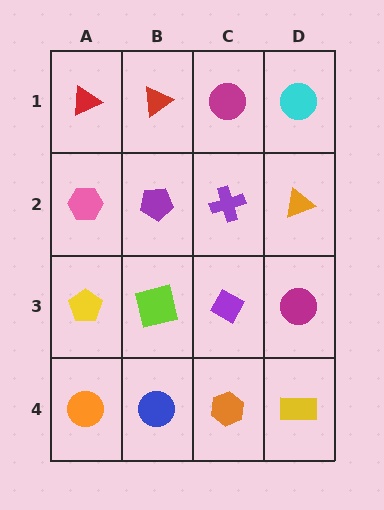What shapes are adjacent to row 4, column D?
A magenta circle (row 3, column D), an orange hexagon (row 4, column C).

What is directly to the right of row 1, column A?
A red triangle.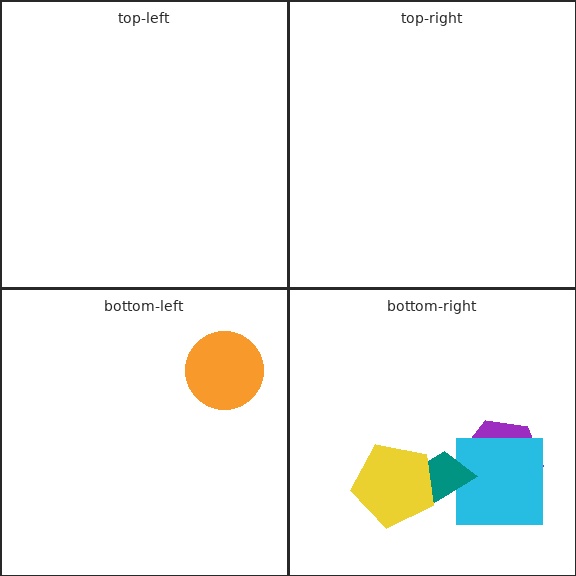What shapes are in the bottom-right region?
The purple hexagon, the cyan square, the teal trapezoid, the yellow pentagon.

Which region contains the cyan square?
The bottom-right region.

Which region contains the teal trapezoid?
The bottom-right region.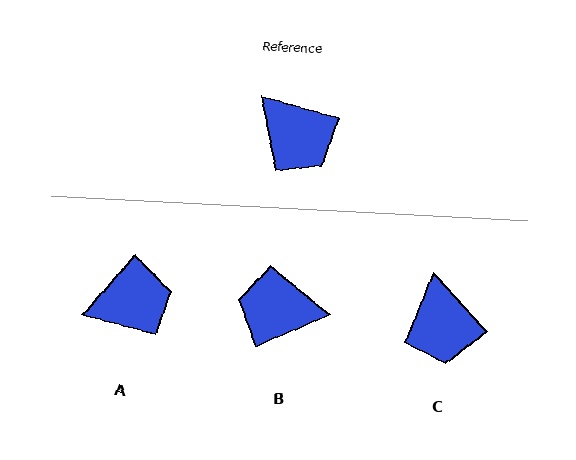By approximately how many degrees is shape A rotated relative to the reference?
Approximately 64 degrees counter-clockwise.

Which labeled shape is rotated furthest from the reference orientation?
B, about 140 degrees away.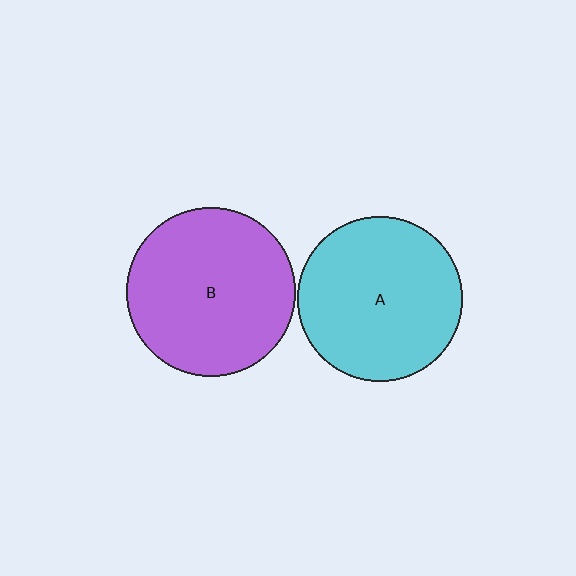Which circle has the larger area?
Circle B (purple).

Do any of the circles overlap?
No, none of the circles overlap.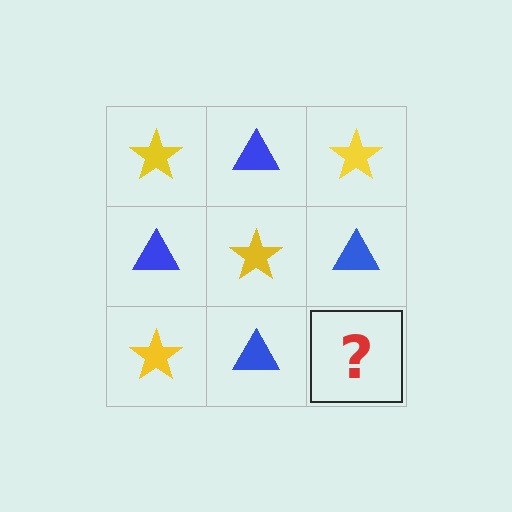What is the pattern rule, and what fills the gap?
The rule is that it alternates yellow star and blue triangle in a checkerboard pattern. The gap should be filled with a yellow star.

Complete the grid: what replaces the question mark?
The question mark should be replaced with a yellow star.